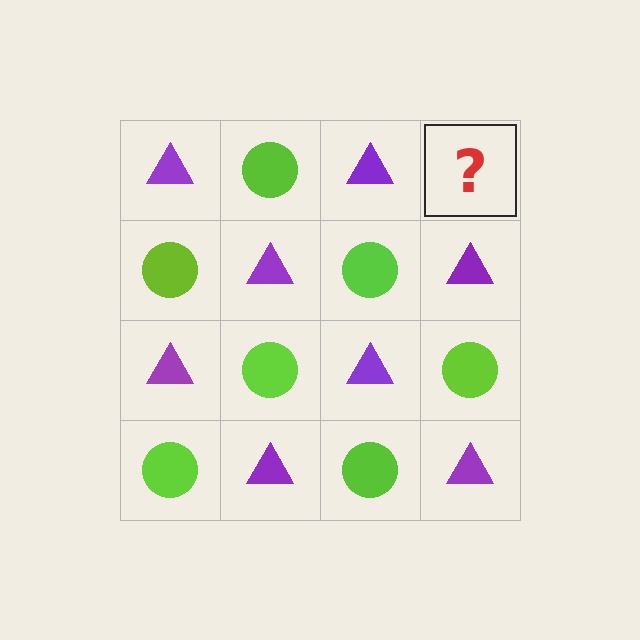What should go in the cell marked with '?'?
The missing cell should contain a lime circle.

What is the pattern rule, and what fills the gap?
The rule is that it alternates purple triangle and lime circle in a checkerboard pattern. The gap should be filled with a lime circle.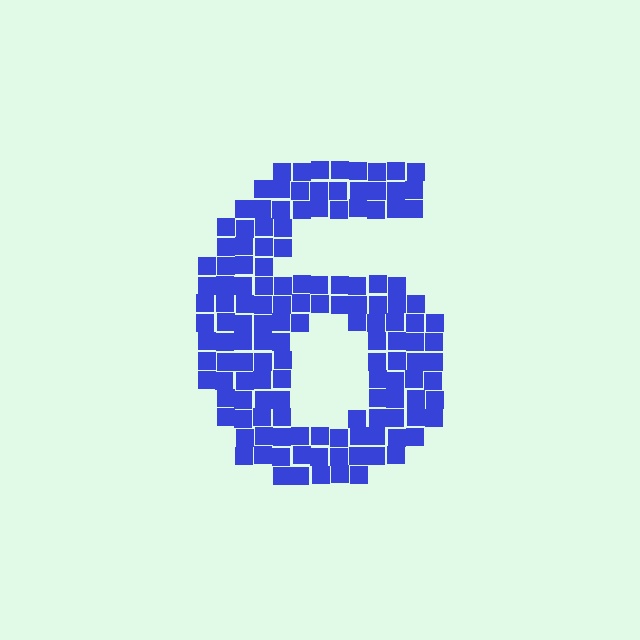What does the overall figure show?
The overall figure shows the digit 6.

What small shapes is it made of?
It is made of small squares.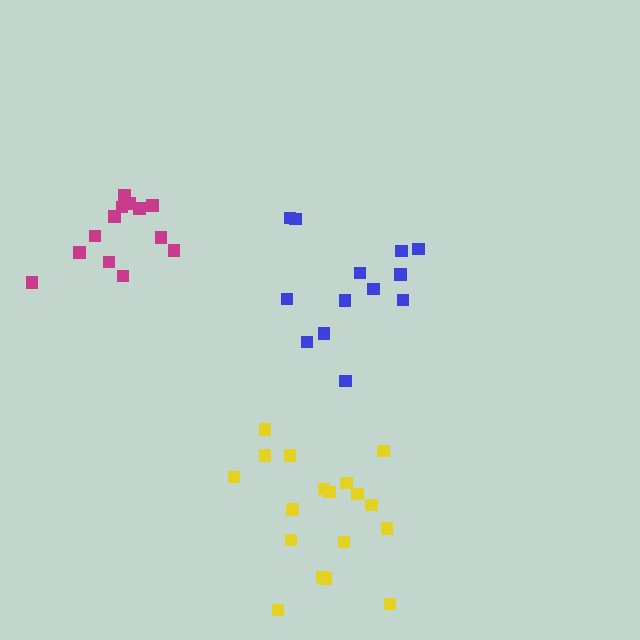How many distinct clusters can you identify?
There are 3 distinct clusters.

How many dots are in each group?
Group 1: 13 dots, Group 2: 13 dots, Group 3: 18 dots (44 total).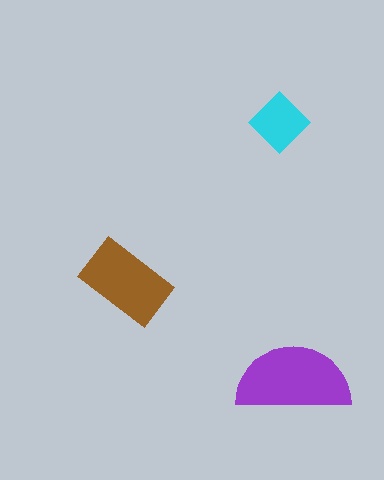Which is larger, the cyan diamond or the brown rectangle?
The brown rectangle.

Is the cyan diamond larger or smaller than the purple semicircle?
Smaller.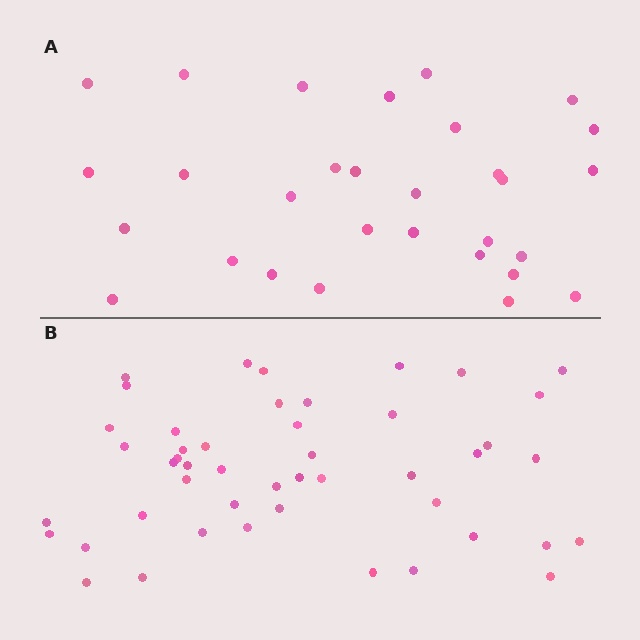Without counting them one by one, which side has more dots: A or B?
Region B (the bottom region) has more dots.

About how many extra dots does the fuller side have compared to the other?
Region B has approximately 15 more dots than region A.